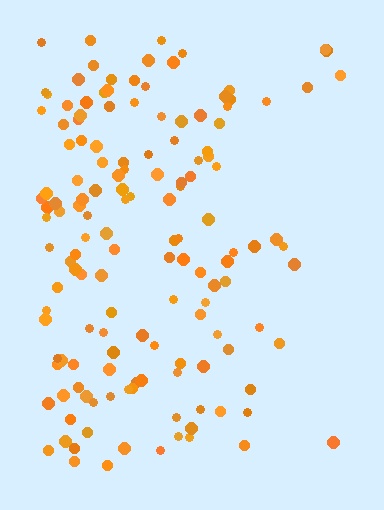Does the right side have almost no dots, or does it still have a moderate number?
Still a moderate number, just noticeably fewer than the left.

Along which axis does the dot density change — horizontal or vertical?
Horizontal.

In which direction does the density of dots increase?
From right to left, with the left side densest.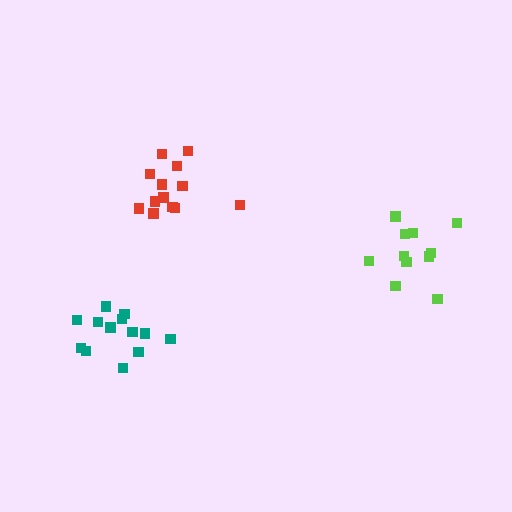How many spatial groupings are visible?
There are 3 spatial groupings.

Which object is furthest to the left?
The teal cluster is leftmost.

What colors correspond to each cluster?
The clusters are colored: teal, red, lime.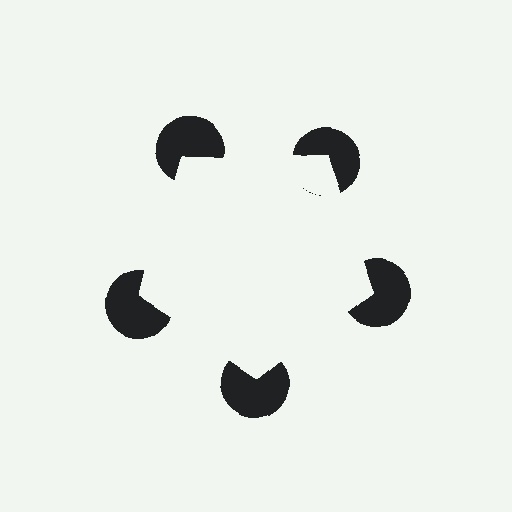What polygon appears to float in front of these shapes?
An illusory pentagon — its edges are inferred from the aligned wedge cuts in the pac-man discs, not physically drawn.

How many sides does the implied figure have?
5 sides.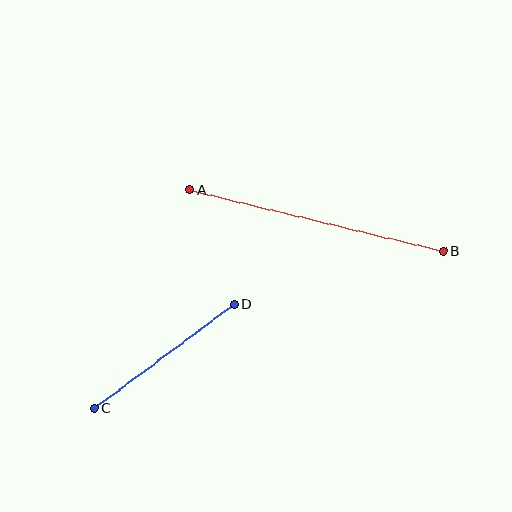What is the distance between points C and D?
The distance is approximately 174 pixels.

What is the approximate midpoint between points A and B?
The midpoint is at approximately (316, 221) pixels.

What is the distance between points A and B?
The distance is approximately 261 pixels.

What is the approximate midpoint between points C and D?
The midpoint is at approximately (164, 356) pixels.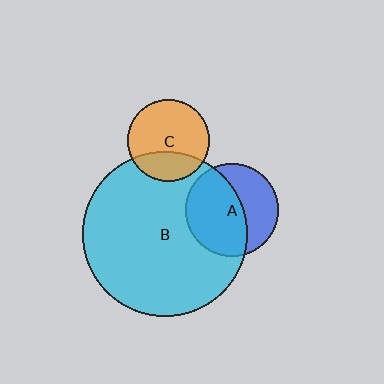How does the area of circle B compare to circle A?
Approximately 3.2 times.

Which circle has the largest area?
Circle B (cyan).